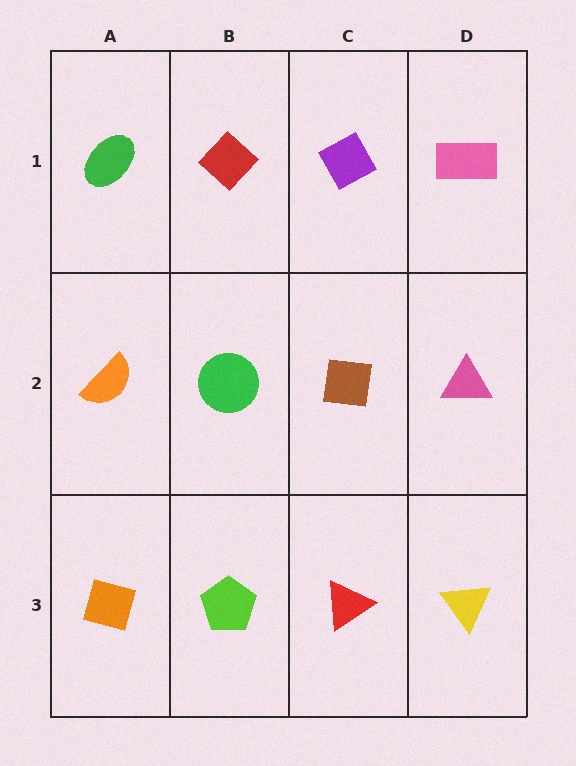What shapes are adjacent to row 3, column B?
A green circle (row 2, column B), an orange diamond (row 3, column A), a red triangle (row 3, column C).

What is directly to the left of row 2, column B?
An orange semicircle.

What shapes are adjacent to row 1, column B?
A green circle (row 2, column B), a green ellipse (row 1, column A), a purple diamond (row 1, column C).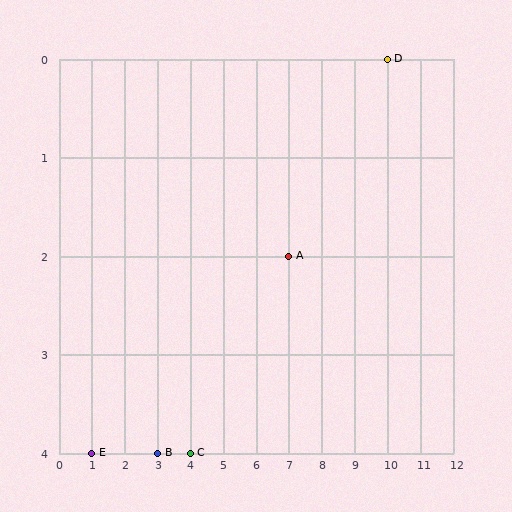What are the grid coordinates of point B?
Point B is at grid coordinates (3, 4).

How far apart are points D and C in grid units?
Points D and C are 6 columns and 4 rows apart (about 7.2 grid units diagonally).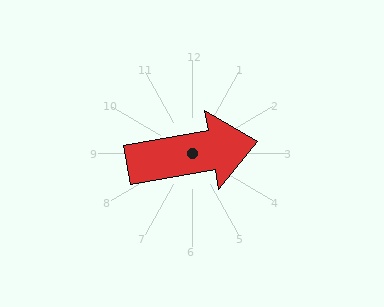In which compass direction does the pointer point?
East.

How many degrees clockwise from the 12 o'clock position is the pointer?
Approximately 80 degrees.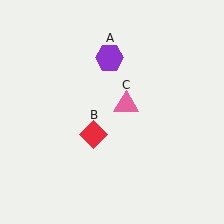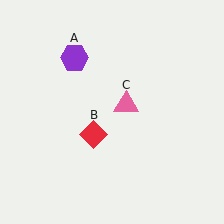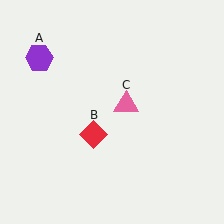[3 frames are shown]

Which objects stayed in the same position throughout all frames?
Red diamond (object B) and pink triangle (object C) remained stationary.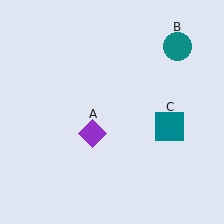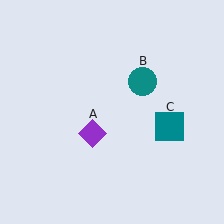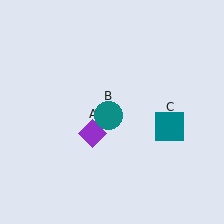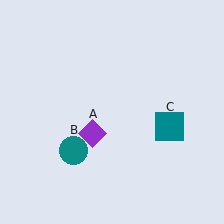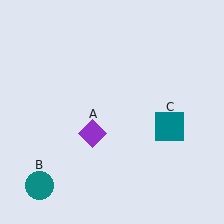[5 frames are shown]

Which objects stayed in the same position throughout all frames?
Purple diamond (object A) and teal square (object C) remained stationary.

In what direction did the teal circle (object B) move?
The teal circle (object B) moved down and to the left.